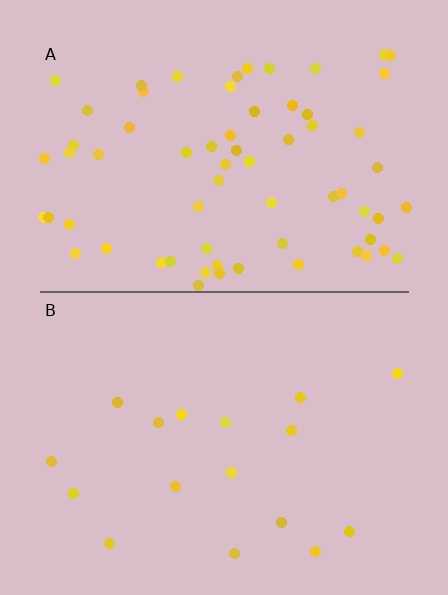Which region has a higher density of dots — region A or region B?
A (the top).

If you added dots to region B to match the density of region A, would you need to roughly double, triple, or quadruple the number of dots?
Approximately quadruple.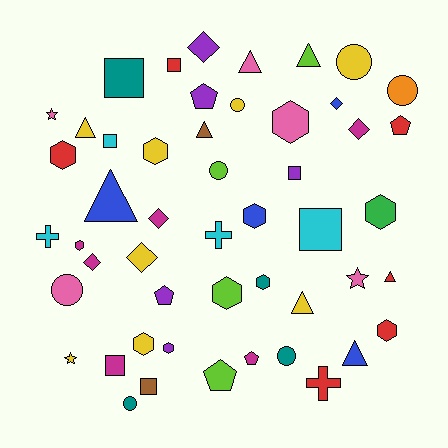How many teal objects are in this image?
There are 4 teal objects.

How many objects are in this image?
There are 50 objects.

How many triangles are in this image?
There are 8 triangles.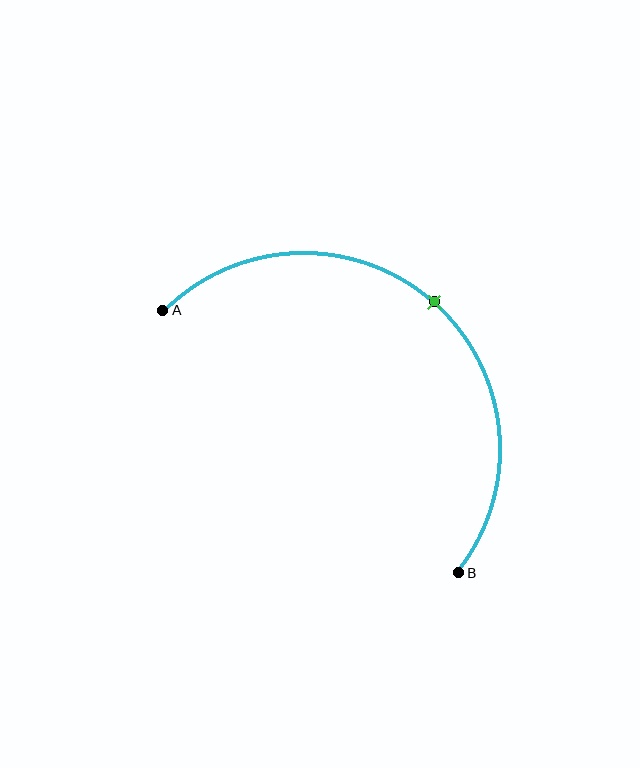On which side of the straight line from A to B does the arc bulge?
The arc bulges above and to the right of the straight line connecting A and B.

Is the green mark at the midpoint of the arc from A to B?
Yes. The green mark lies on the arc at equal arc-length from both A and B — it is the arc midpoint.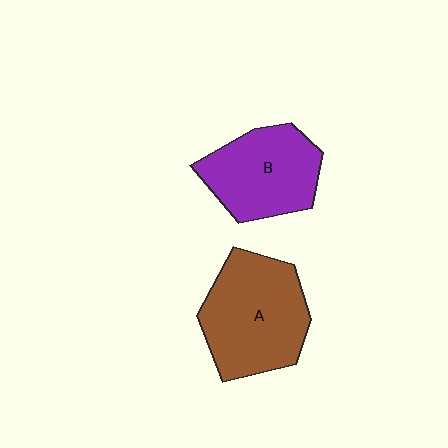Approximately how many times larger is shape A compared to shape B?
Approximately 1.2 times.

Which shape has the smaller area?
Shape B (purple).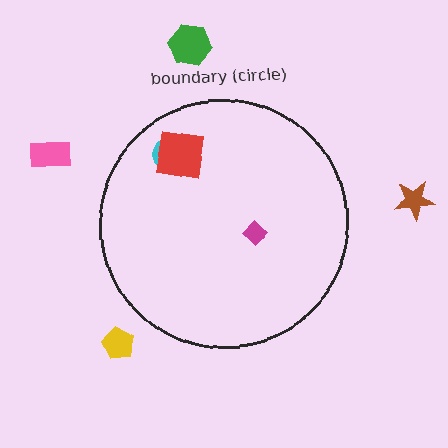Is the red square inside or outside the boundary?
Inside.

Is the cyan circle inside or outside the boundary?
Inside.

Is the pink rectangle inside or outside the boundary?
Outside.